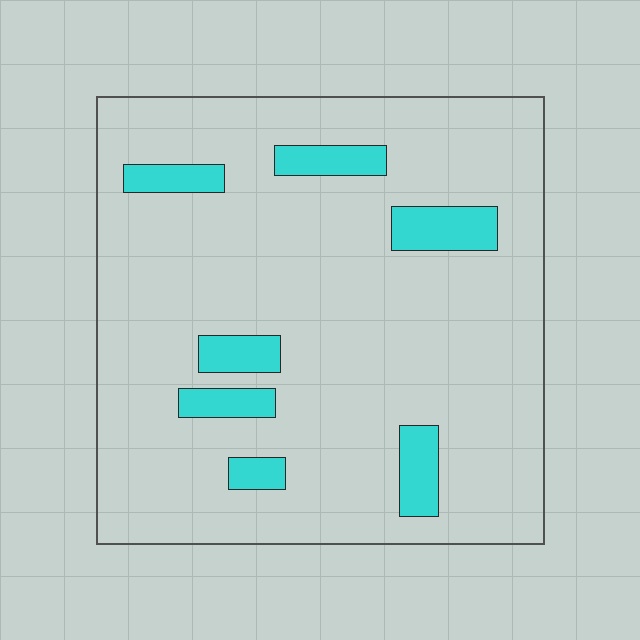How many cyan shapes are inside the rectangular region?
7.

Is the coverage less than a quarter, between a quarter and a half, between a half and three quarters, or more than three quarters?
Less than a quarter.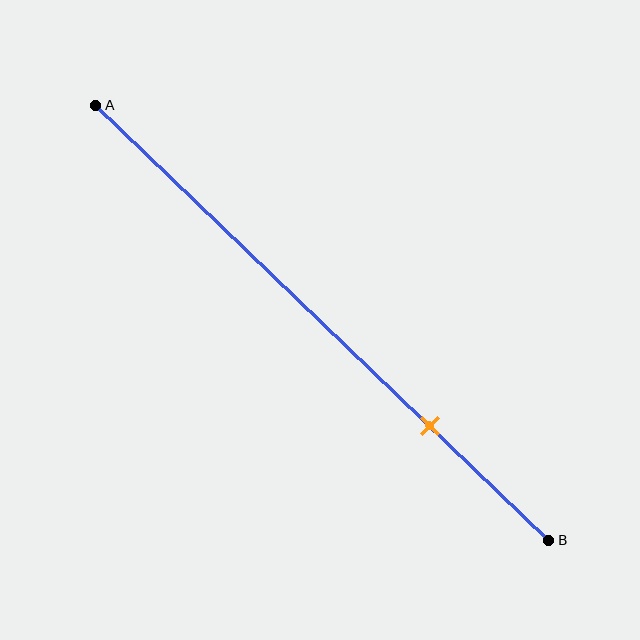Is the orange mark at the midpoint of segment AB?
No, the mark is at about 75% from A, not at the 50% midpoint.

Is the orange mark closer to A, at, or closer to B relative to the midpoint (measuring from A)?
The orange mark is closer to point B than the midpoint of segment AB.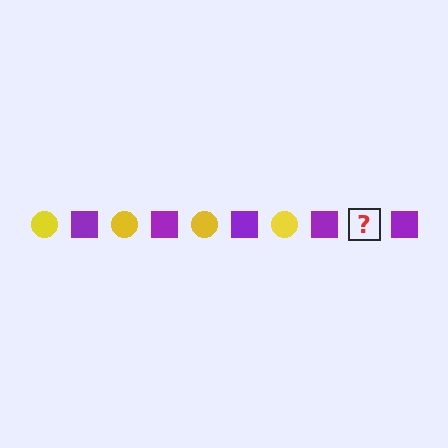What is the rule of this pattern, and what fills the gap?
The rule is that the pattern alternates between yellow circle and purple square. The gap should be filled with a yellow circle.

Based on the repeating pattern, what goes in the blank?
The blank should be a yellow circle.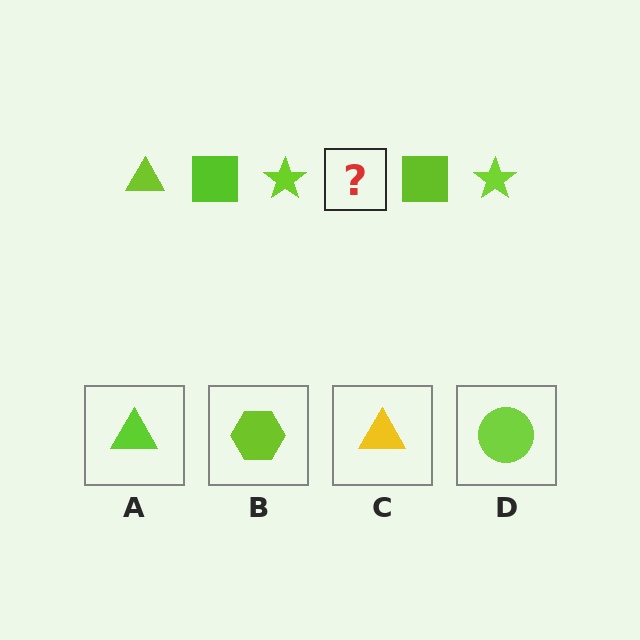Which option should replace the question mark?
Option A.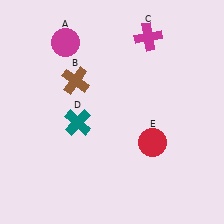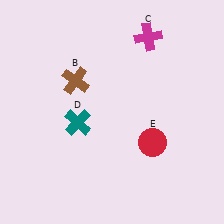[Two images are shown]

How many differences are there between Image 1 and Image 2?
There is 1 difference between the two images.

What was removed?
The magenta circle (A) was removed in Image 2.